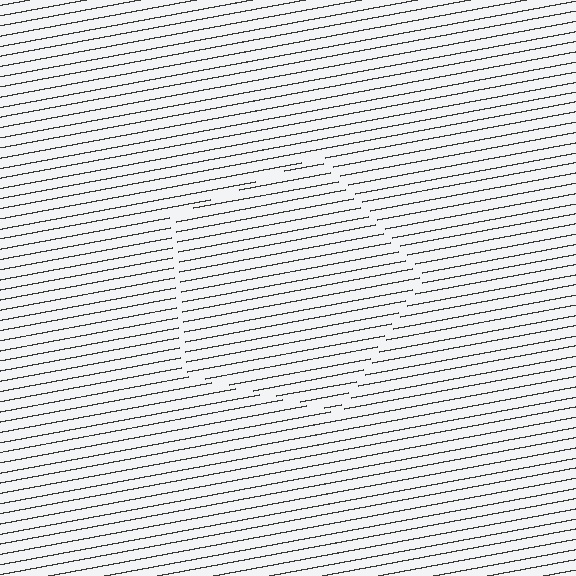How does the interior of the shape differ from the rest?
The interior of the shape contains the same grating, shifted by half a period — the contour is defined by the phase discontinuity where line-ends from the inner and outer gratings abut.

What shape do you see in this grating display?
An illusory pentagon. The interior of the shape contains the same grating, shifted by half a period — the contour is defined by the phase discontinuity where line-ends from the inner and outer gratings abut.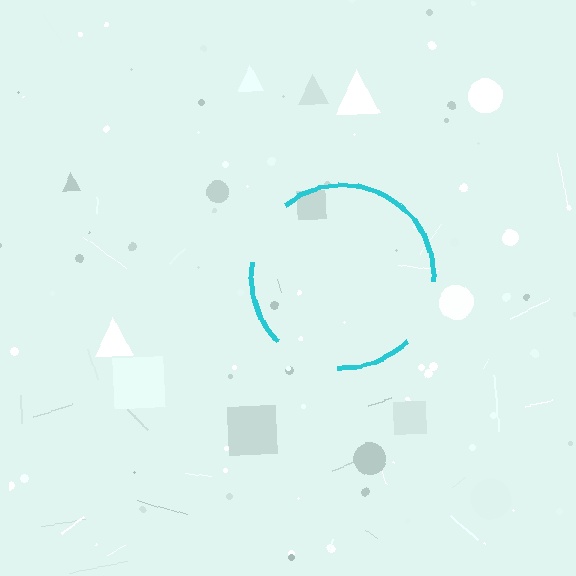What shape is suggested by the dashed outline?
The dashed outline suggests a circle.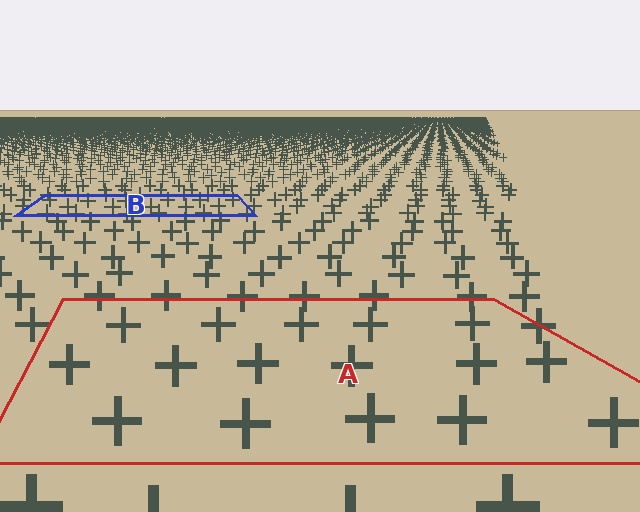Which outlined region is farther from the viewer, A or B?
Region B is farther from the viewer — the texture elements inside it appear smaller and more densely packed.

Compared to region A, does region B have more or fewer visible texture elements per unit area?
Region B has more texture elements per unit area — they are packed more densely because it is farther away.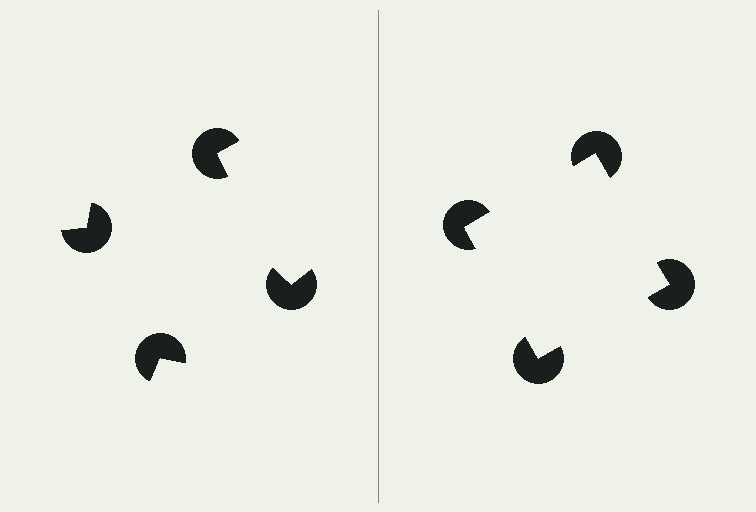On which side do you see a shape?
An illusory square appears on the right side. On the left side the wedge cuts are rotated, so no coherent shape forms.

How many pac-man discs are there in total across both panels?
8 — 4 on each side.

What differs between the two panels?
The pac-man discs are positioned identically on both sides; only the wedge orientations differ. On the right they align to a square; on the left they are misaligned.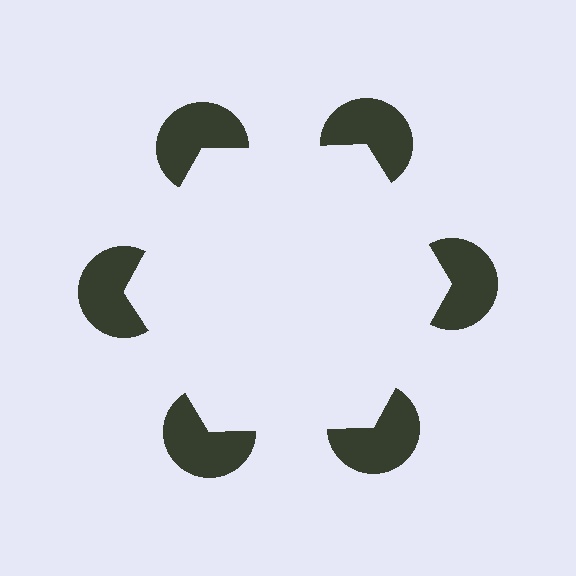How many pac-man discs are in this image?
There are 6 — one at each vertex of the illusory hexagon.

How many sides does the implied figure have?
6 sides.